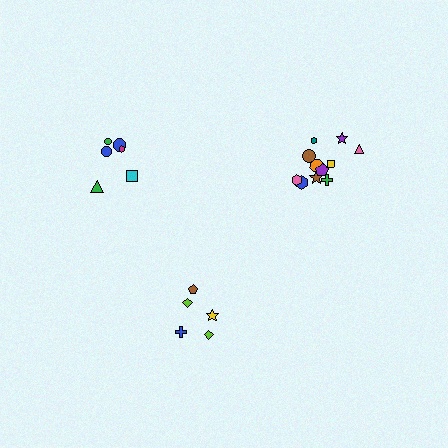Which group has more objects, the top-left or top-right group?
The top-right group.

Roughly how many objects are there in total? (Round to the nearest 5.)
Roughly 25 objects in total.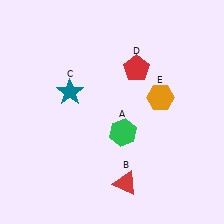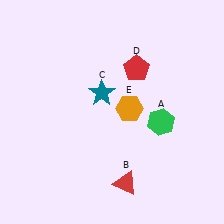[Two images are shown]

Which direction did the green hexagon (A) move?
The green hexagon (A) moved right.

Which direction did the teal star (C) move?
The teal star (C) moved right.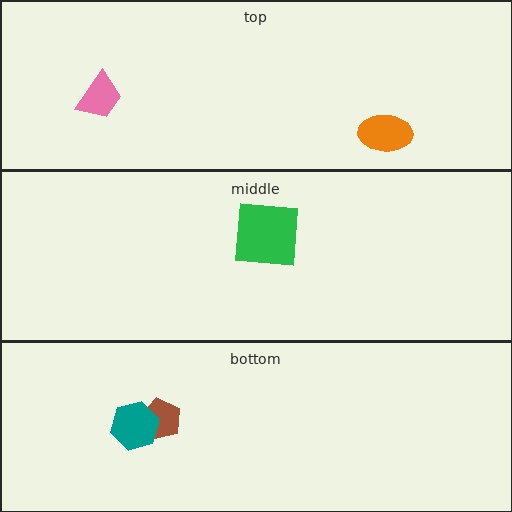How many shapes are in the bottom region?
2.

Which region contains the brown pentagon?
The bottom region.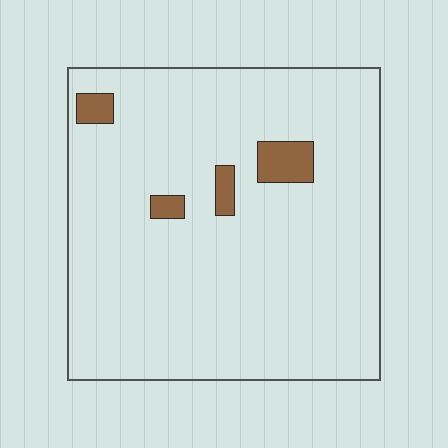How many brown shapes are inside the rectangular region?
4.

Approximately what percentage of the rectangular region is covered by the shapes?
Approximately 5%.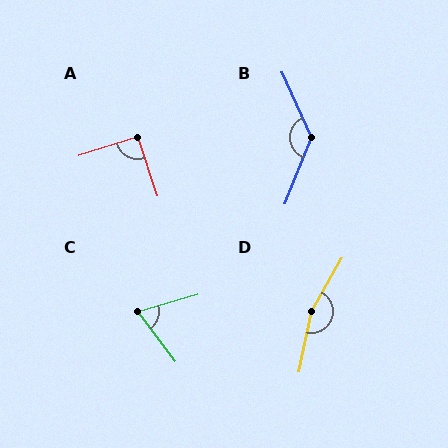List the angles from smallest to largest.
C (69°), A (91°), B (134°), D (162°).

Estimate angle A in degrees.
Approximately 91 degrees.